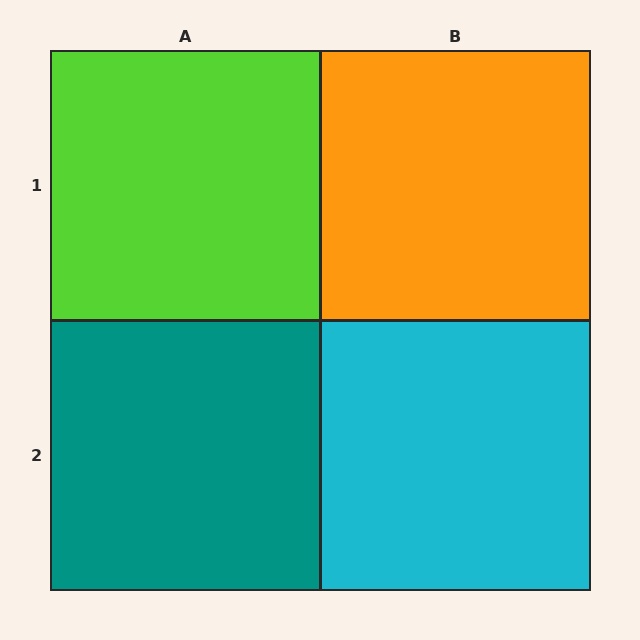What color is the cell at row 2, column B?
Cyan.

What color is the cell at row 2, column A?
Teal.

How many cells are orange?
1 cell is orange.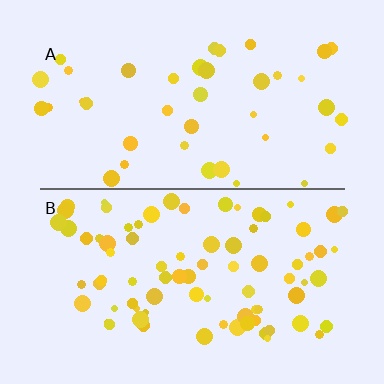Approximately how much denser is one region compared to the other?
Approximately 2.0× — region B over region A.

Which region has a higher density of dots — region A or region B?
B (the bottom).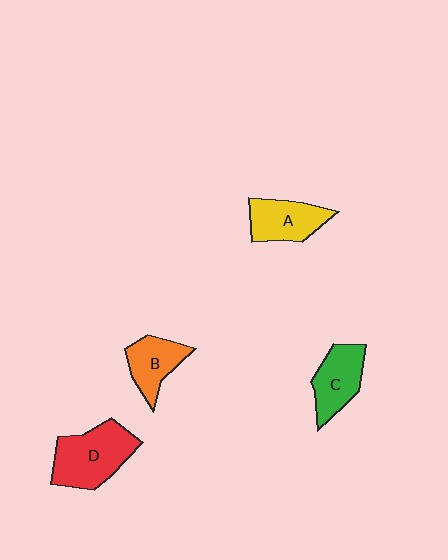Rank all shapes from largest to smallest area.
From largest to smallest: D (red), C (green), A (yellow), B (orange).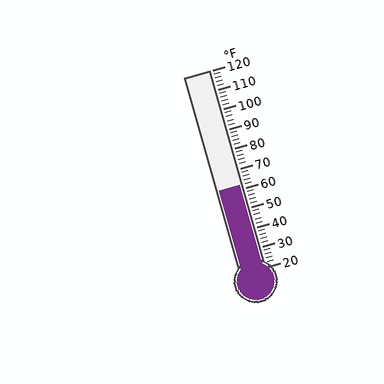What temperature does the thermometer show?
The thermometer shows approximately 62°F.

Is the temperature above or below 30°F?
The temperature is above 30°F.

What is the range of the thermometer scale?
The thermometer scale ranges from 20°F to 120°F.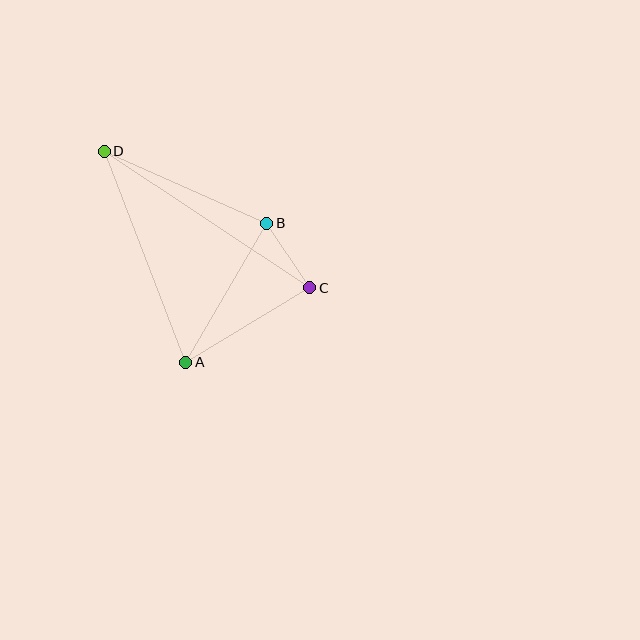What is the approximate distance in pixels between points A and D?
The distance between A and D is approximately 226 pixels.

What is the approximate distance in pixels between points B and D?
The distance between B and D is approximately 178 pixels.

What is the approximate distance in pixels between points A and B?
The distance between A and B is approximately 161 pixels.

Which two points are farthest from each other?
Points C and D are farthest from each other.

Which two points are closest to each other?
Points B and C are closest to each other.